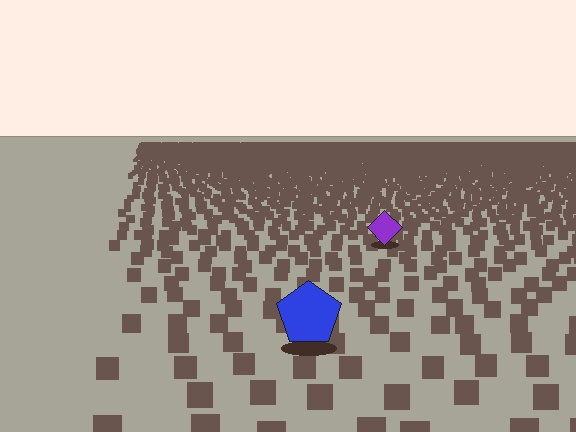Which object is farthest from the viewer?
The purple diamond is farthest from the viewer. It appears smaller and the ground texture around it is denser.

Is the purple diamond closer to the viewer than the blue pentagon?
No. The blue pentagon is closer — you can tell from the texture gradient: the ground texture is coarser near it.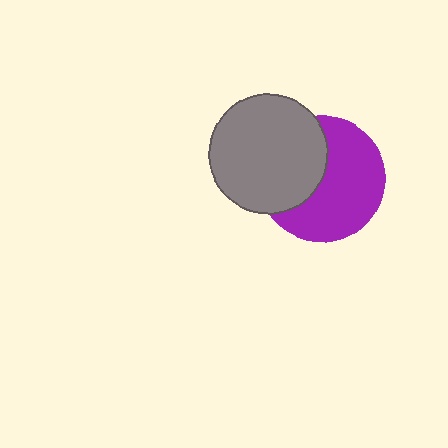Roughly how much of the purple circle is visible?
About half of it is visible (roughly 61%).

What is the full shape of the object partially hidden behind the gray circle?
The partially hidden object is a purple circle.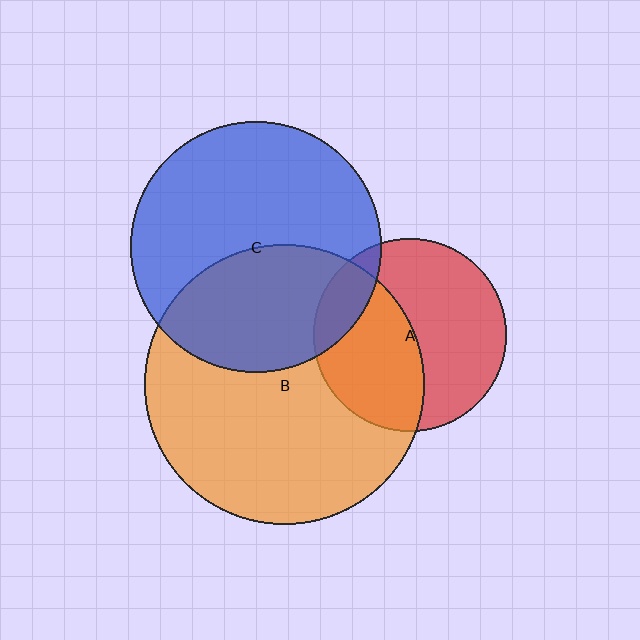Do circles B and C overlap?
Yes.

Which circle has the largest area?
Circle B (orange).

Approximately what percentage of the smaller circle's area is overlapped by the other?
Approximately 40%.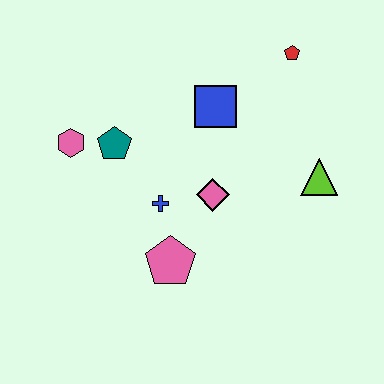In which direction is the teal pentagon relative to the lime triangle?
The teal pentagon is to the left of the lime triangle.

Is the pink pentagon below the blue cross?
Yes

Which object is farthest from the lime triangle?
The pink hexagon is farthest from the lime triangle.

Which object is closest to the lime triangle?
The pink diamond is closest to the lime triangle.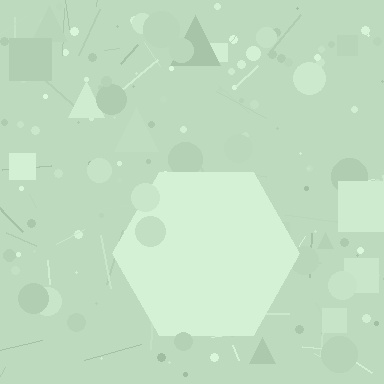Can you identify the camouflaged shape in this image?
The camouflaged shape is a hexagon.